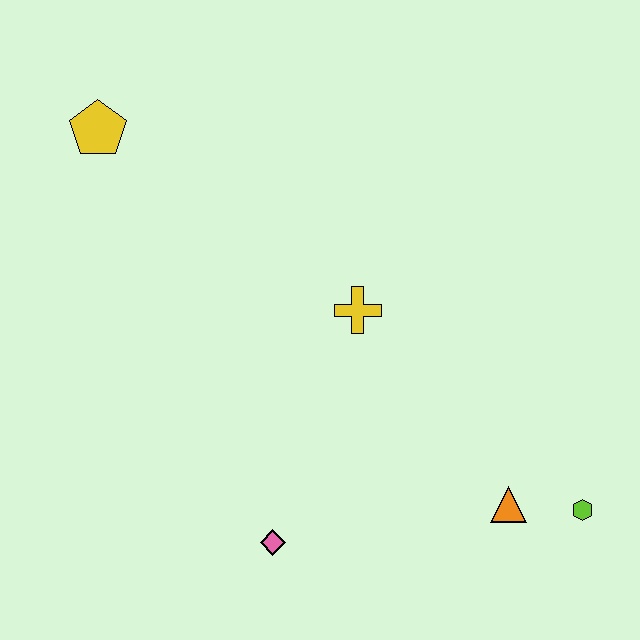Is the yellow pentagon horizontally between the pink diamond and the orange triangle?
No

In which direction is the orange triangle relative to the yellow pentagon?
The orange triangle is to the right of the yellow pentagon.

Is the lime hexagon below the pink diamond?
No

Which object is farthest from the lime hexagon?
The yellow pentagon is farthest from the lime hexagon.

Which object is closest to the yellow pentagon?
The yellow cross is closest to the yellow pentagon.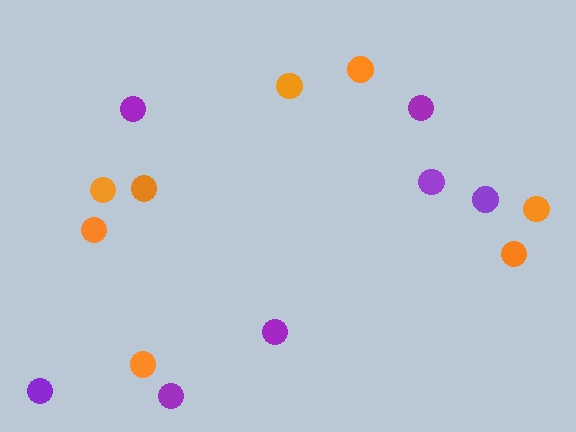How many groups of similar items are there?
There are 2 groups: one group of purple circles (7) and one group of orange circles (8).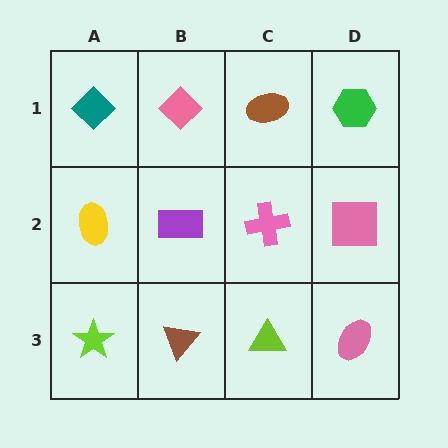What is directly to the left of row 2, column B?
A yellow ellipse.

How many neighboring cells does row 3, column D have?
2.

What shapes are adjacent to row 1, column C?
A pink cross (row 2, column C), a pink diamond (row 1, column B), a green hexagon (row 1, column D).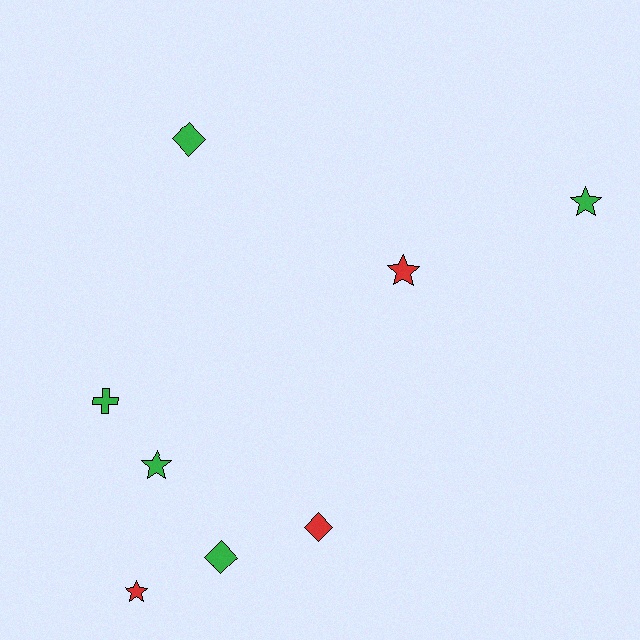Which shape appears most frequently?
Star, with 4 objects.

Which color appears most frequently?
Green, with 5 objects.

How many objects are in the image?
There are 8 objects.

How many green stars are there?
There are 2 green stars.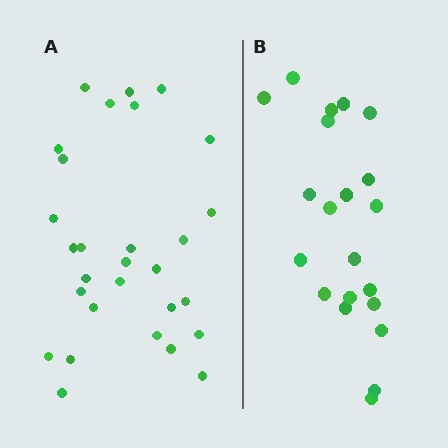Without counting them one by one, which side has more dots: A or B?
Region A (the left region) has more dots.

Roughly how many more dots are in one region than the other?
Region A has roughly 8 or so more dots than region B.